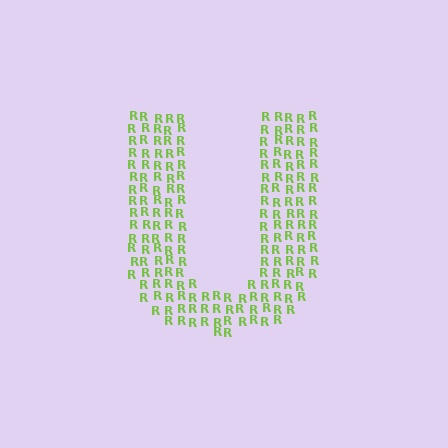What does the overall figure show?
The overall figure shows the letter U.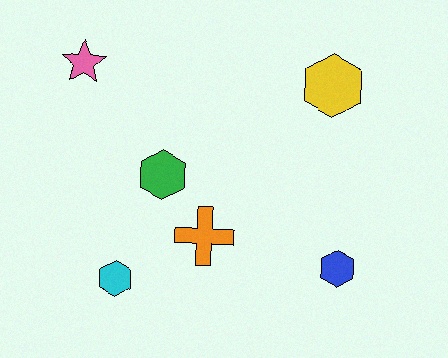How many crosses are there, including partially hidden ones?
There is 1 cross.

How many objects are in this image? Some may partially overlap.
There are 6 objects.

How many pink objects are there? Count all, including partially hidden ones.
There is 1 pink object.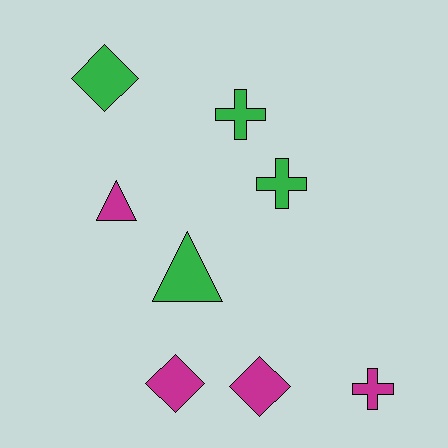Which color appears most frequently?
Green, with 4 objects.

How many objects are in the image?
There are 8 objects.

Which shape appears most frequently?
Diamond, with 3 objects.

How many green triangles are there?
There is 1 green triangle.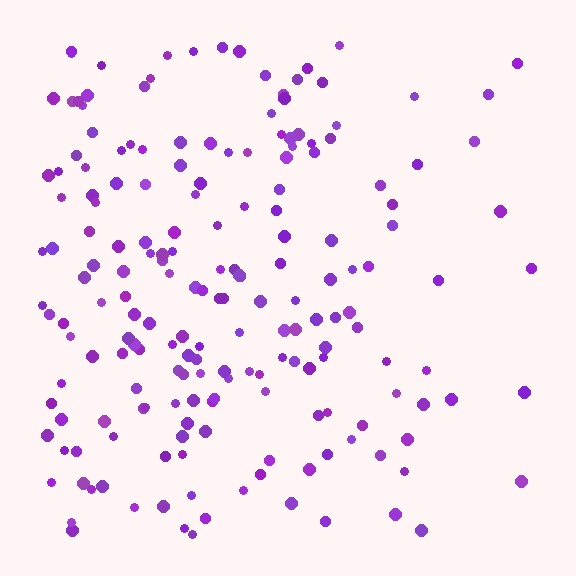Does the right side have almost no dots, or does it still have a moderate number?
Still a moderate number, just noticeably fewer than the left.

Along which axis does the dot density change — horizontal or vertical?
Horizontal.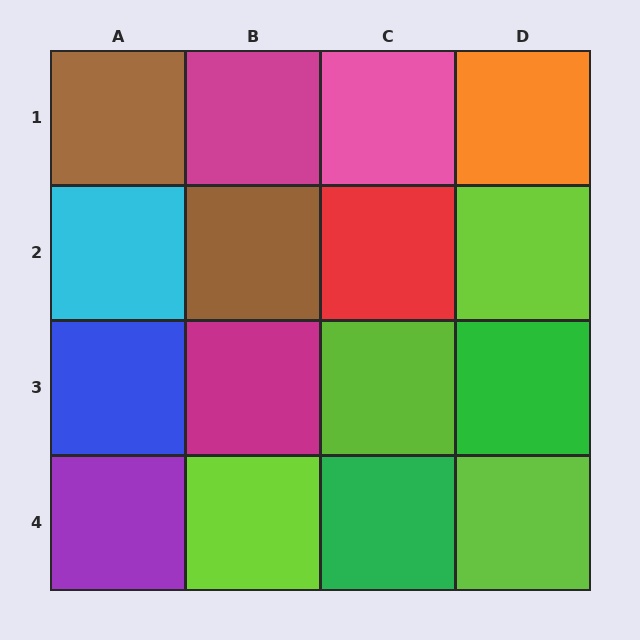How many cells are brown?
2 cells are brown.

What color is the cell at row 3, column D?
Green.